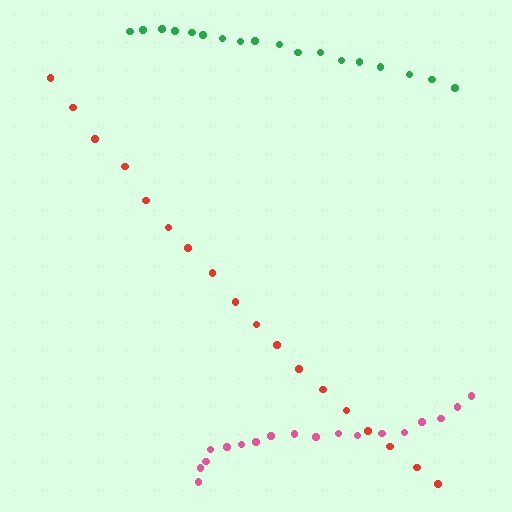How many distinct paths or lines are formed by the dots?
There are 3 distinct paths.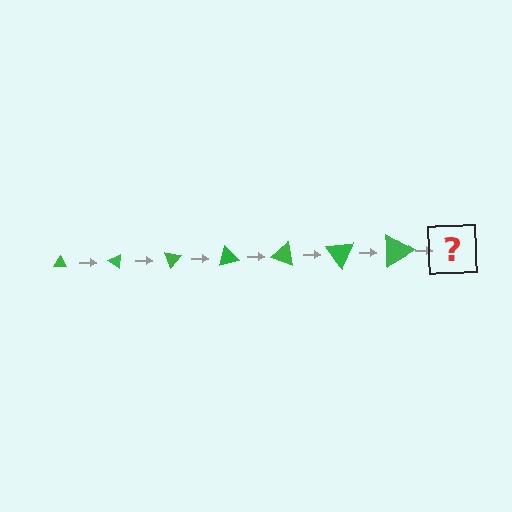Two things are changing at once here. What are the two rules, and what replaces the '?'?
The two rules are that the triangle grows larger each step and it rotates 35 degrees each step. The '?' should be a triangle, larger than the previous one and rotated 245 degrees from the start.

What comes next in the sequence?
The next element should be a triangle, larger than the previous one and rotated 245 degrees from the start.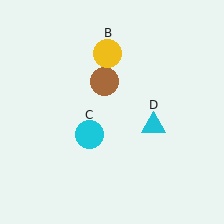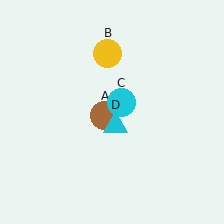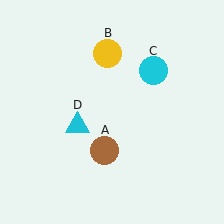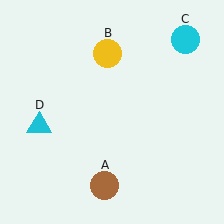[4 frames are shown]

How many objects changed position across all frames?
3 objects changed position: brown circle (object A), cyan circle (object C), cyan triangle (object D).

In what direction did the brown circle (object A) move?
The brown circle (object A) moved down.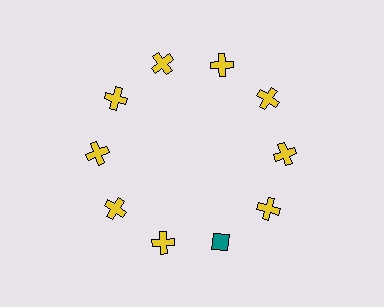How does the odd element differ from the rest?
It differs in both color (teal instead of yellow) and shape (diamond instead of cross).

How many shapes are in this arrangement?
There are 10 shapes arranged in a ring pattern.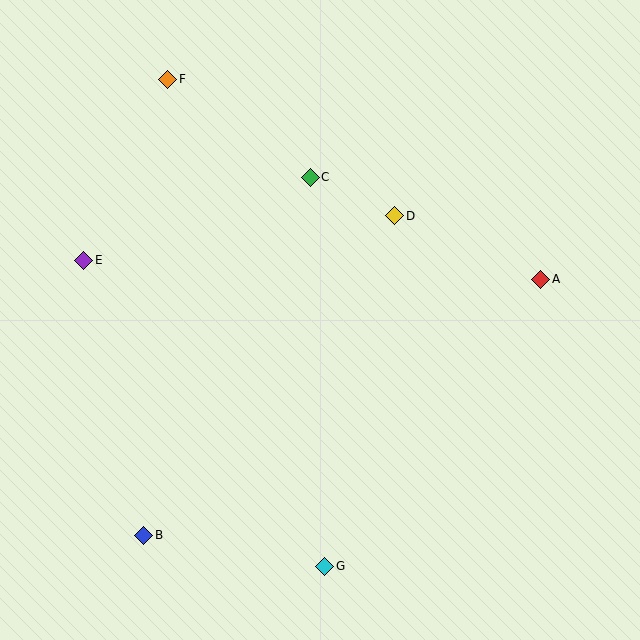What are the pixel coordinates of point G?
Point G is at (325, 566).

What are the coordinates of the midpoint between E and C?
The midpoint between E and C is at (197, 219).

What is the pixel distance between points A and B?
The distance between A and B is 473 pixels.